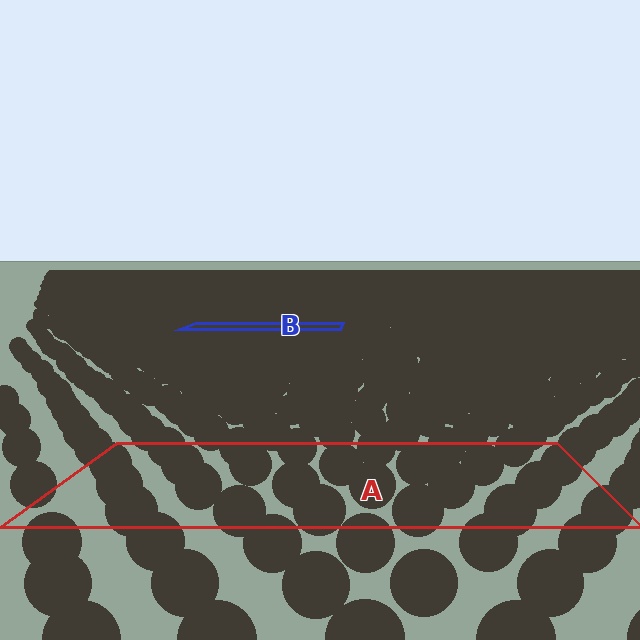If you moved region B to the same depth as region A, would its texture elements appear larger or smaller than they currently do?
They would appear larger. At a closer depth, the same texture elements are projected at a bigger on-screen size.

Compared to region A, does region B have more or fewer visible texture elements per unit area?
Region B has more texture elements per unit area — they are packed more densely because it is farther away.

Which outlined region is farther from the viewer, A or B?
Region B is farther from the viewer — the texture elements inside it appear smaller and more densely packed.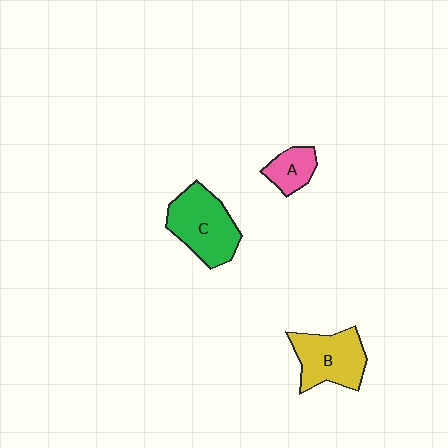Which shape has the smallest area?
Shape A (pink).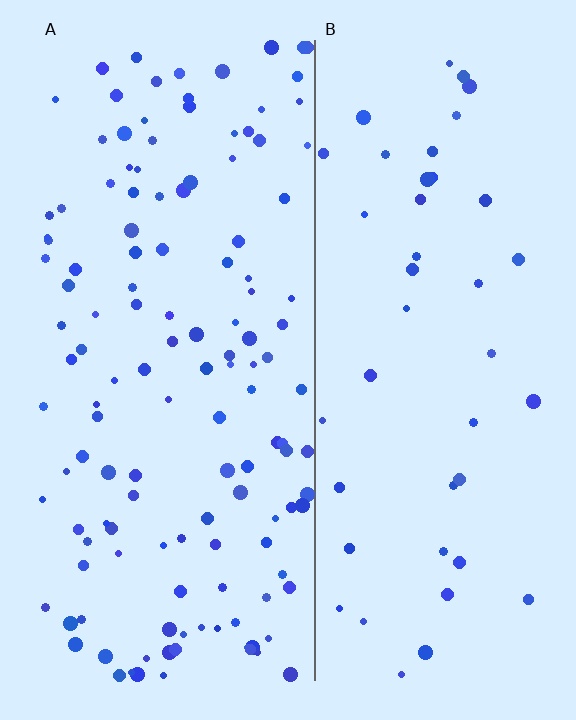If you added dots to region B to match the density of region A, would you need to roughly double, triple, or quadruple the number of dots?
Approximately triple.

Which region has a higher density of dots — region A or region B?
A (the left).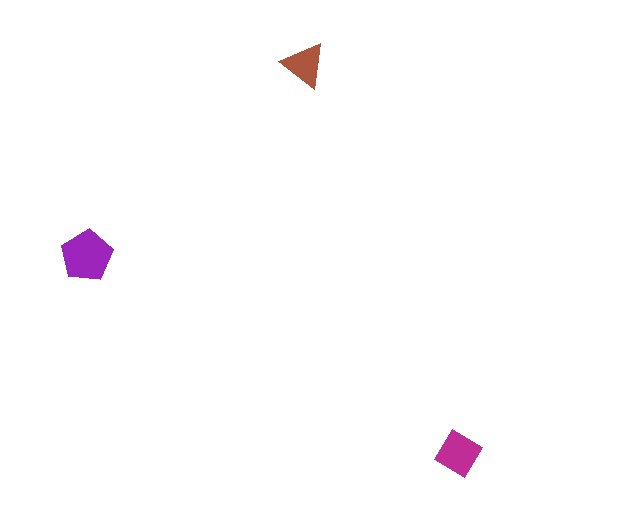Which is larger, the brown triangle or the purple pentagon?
The purple pentagon.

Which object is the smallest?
The brown triangle.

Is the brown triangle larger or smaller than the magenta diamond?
Smaller.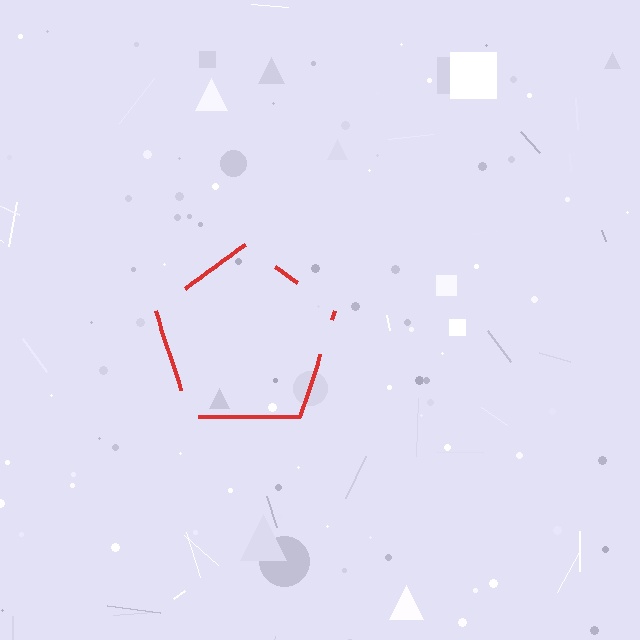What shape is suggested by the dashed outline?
The dashed outline suggests a pentagon.